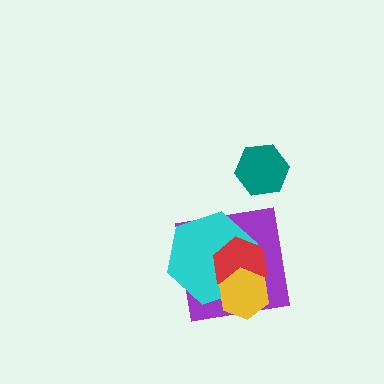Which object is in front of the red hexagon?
The yellow hexagon is in front of the red hexagon.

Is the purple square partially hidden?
Yes, it is partially covered by another shape.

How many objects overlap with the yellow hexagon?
3 objects overlap with the yellow hexagon.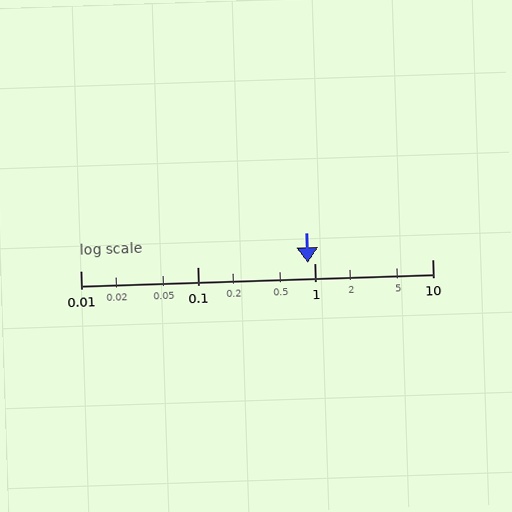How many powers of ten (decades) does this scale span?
The scale spans 3 decades, from 0.01 to 10.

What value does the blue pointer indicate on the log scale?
The pointer indicates approximately 0.87.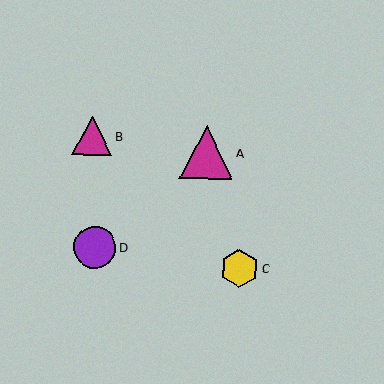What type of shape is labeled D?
Shape D is a purple circle.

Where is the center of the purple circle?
The center of the purple circle is at (95, 247).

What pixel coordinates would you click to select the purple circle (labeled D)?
Click at (95, 247) to select the purple circle D.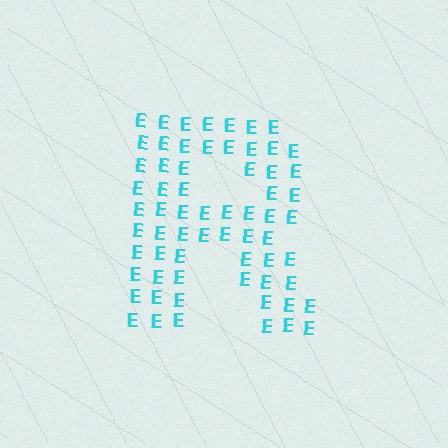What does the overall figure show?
The overall figure shows the letter R.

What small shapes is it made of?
It is made of small letter E's.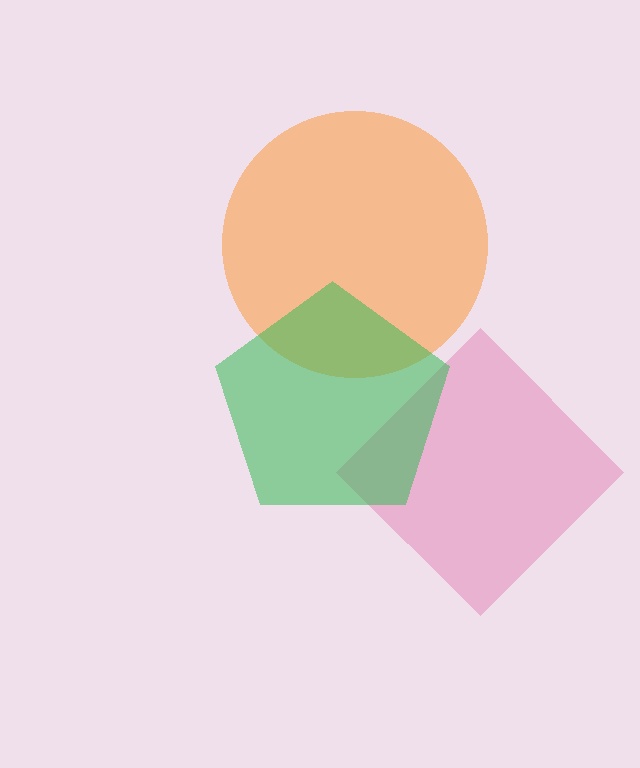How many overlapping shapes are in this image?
There are 3 overlapping shapes in the image.